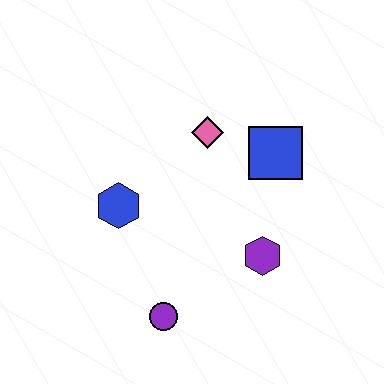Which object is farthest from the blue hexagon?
The blue square is farthest from the blue hexagon.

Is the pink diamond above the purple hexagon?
Yes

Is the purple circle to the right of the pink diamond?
No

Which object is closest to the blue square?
The pink diamond is closest to the blue square.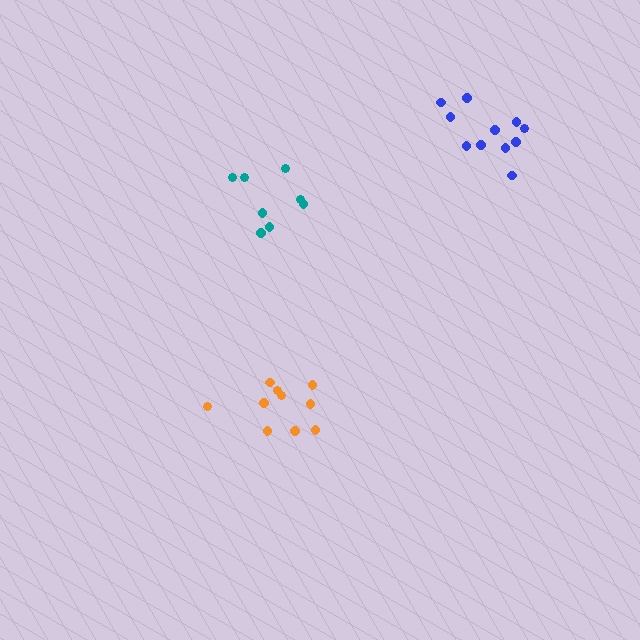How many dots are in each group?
Group 1: 10 dots, Group 2: 11 dots, Group 3: 8 dots (29 total).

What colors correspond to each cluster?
The clusters are colored: orange, blue, teal.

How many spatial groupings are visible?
There are 3 spatial groupings.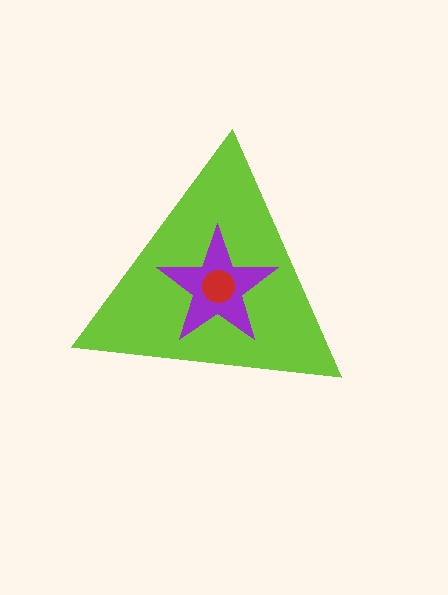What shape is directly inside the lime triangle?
The purple star.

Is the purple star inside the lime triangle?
Yes.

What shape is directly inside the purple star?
The red circle.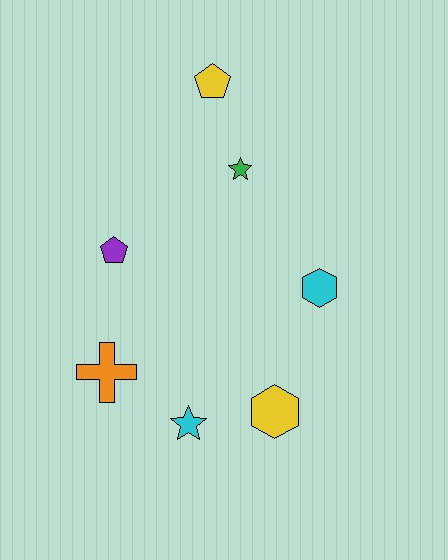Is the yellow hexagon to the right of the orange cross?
Yes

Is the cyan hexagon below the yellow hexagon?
No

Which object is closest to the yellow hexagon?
The cyan star is closest to the yellow hexagon.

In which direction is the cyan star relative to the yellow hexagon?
The cyan star is to the left of the yellow hexagon.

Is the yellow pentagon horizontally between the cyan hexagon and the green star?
No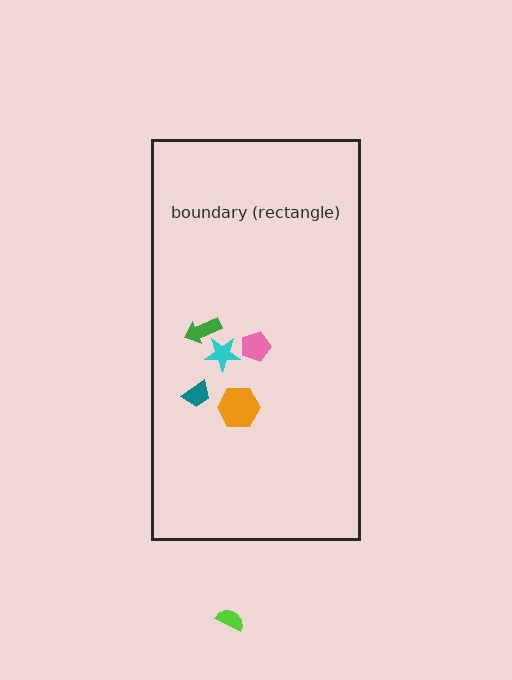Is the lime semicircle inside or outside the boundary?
Outside.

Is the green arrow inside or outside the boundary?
Inside.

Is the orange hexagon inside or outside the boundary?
Inside.